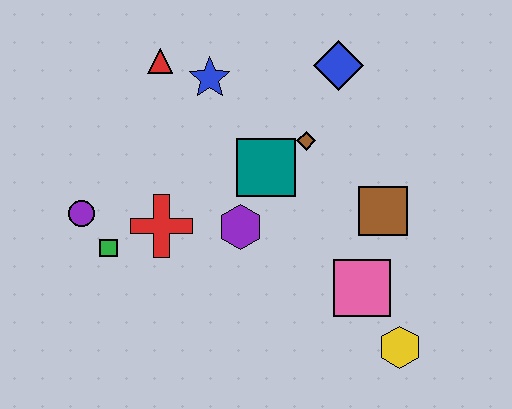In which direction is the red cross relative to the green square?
The red cross is to the right of the green square.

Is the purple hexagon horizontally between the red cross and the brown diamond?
Yes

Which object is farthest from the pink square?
The red triangle is farthest from the pink square.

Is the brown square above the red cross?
Yes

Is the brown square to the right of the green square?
Yes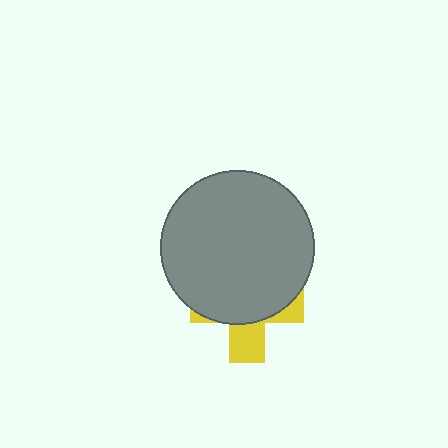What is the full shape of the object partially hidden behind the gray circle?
The partially hidden object is a yellow cross.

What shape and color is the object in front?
The object in front is a gray circle.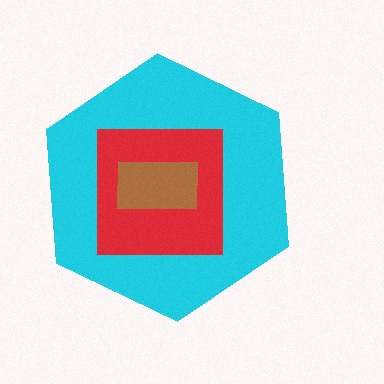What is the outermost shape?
The cyan hexagon.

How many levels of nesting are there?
3.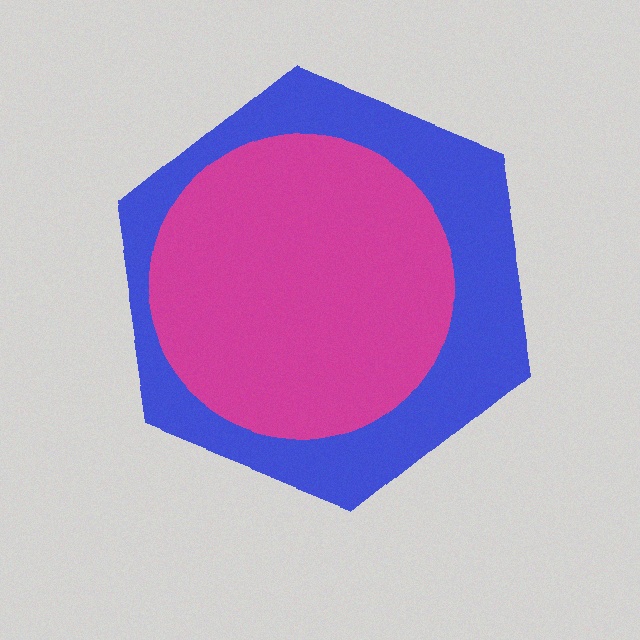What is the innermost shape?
The magenta circle.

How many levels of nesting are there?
2.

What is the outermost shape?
The blue hexagon.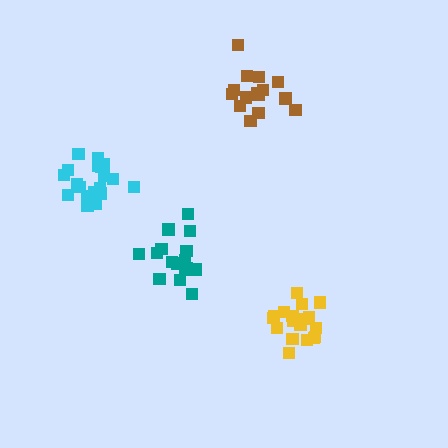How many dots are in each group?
Group 1: 15 dots, Group 2: 16 dots, Group 3: 19 dots, Group 4: 18 dots (68 total).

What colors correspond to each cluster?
The clusters are colored: brown, teal, cyan, yellow.